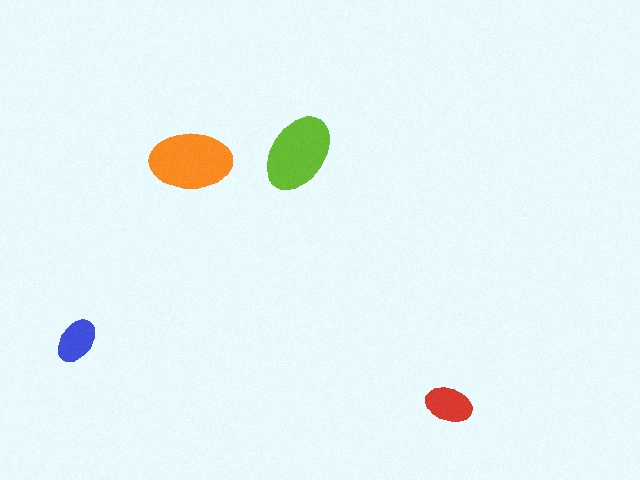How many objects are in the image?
There are 4 objects in the image.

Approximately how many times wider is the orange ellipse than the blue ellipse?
About 2 times wider.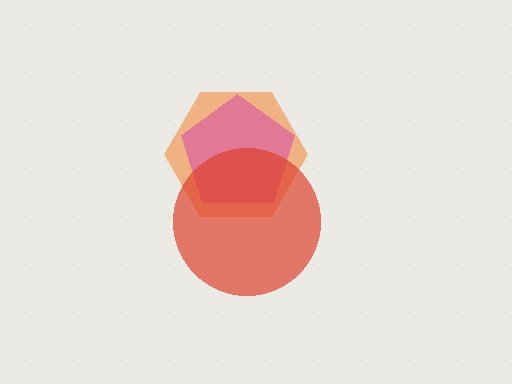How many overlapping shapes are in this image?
There are 3 overlapping shapes in the image.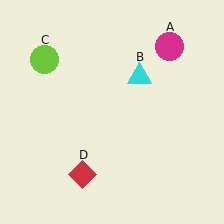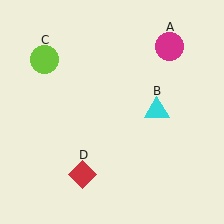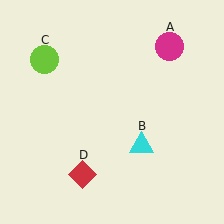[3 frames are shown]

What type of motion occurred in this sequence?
The cyan triangle (object B) rotated clockwise around the center of the scene.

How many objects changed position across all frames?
1 object changed position: cyan triangle (object B).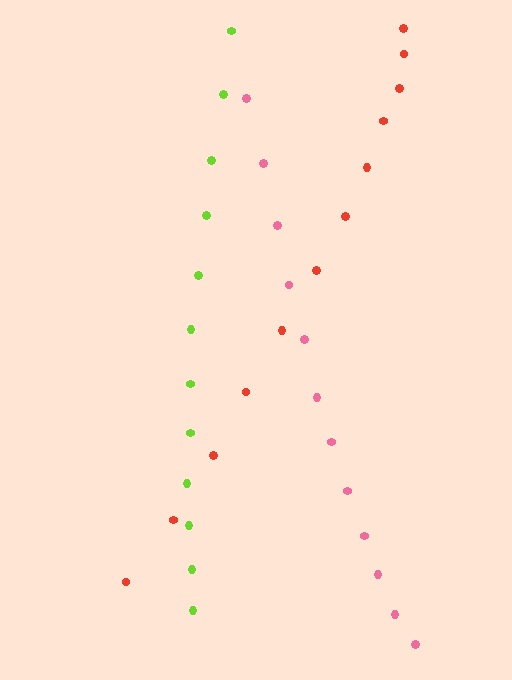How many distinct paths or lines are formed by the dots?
There are 3 distinct paths.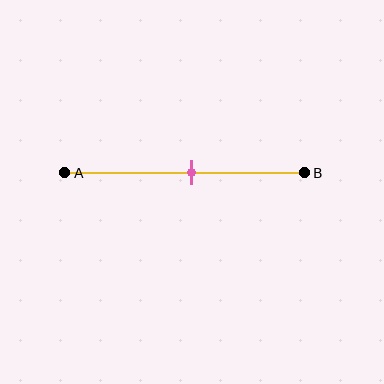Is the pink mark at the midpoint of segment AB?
Yes, the mark is approximately at the midpoint.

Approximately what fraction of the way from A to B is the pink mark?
The pink mark is approximately 55% of the way from A to B.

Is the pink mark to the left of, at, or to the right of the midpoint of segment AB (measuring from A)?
The pink mark is approximately at the midpoint of segment AB.